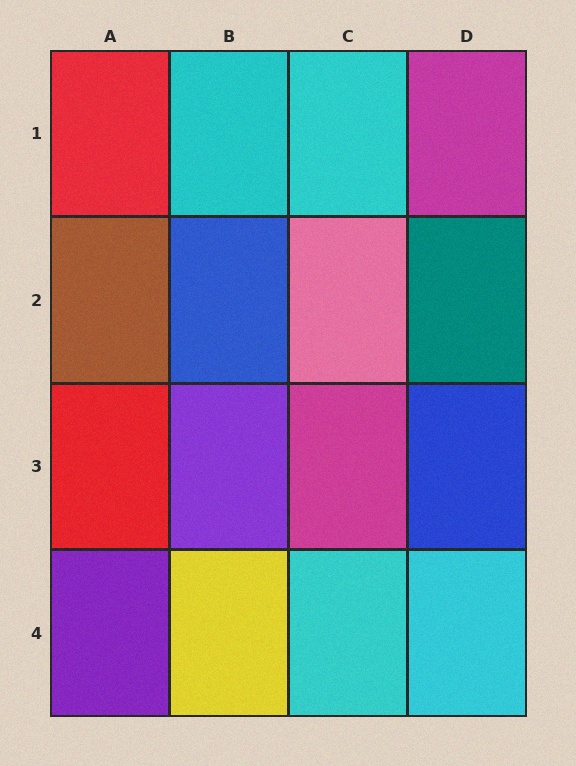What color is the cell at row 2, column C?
Pink.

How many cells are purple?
2 cells are purple.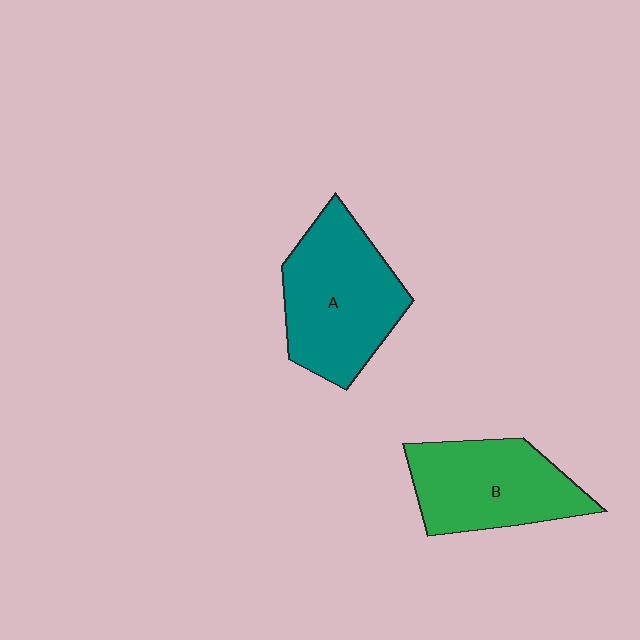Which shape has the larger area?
Shape A (teal).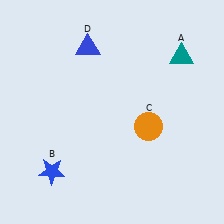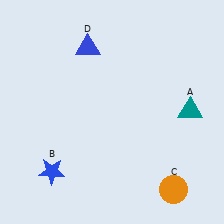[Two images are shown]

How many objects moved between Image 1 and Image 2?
2 objects moved between the two images.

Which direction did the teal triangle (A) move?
The teal triangle (A) moved down.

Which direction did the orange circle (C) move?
The orange circle (C) moved down.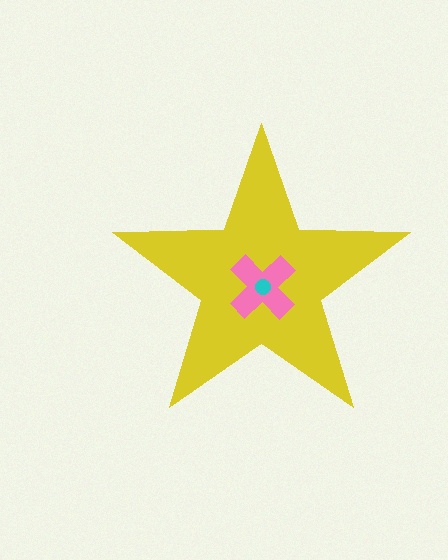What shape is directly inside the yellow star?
The pink cross.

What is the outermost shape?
The yellow star.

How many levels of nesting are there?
3.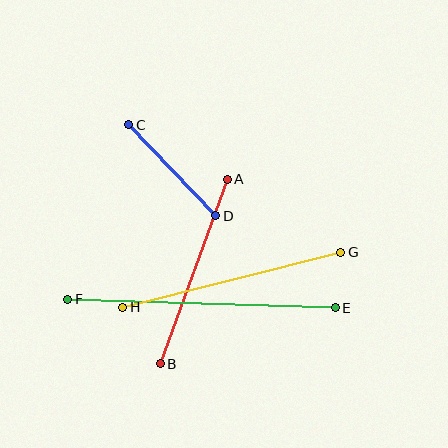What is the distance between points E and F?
The distance is approximately 268 pixels.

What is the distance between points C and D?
The distance is approximately 126 pixels.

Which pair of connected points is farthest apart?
Points E and F are farthest apart.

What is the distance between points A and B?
The distance is approximately 196 pixels.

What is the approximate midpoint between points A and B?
The midpoint is at approximately (194, 272) pixels.